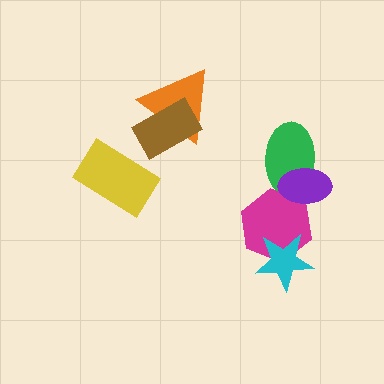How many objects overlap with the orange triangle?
1 object overlaps with the orange triangle.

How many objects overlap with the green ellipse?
2 objects overlap with the green ellipse.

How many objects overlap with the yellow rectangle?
0 objects overlap with the yellow rectangle.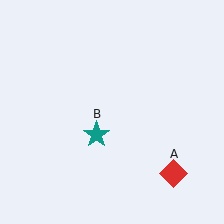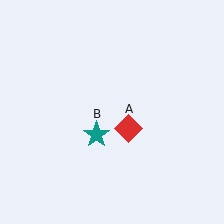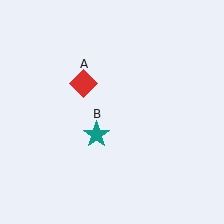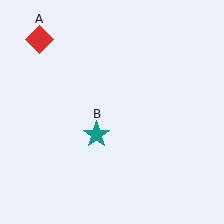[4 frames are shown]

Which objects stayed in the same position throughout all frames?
Teal star (object B) remained stationary.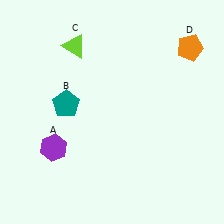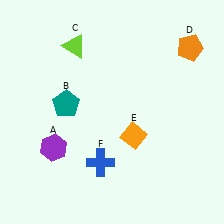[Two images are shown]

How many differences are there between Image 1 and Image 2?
There are 2 differences between the two images.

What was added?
An orange diamond (E), a blue cross (F) were added in Image 2.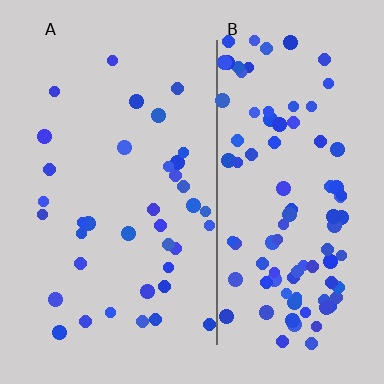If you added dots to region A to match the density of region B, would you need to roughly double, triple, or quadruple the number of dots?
Approximately triple.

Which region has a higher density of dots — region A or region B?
B (the right).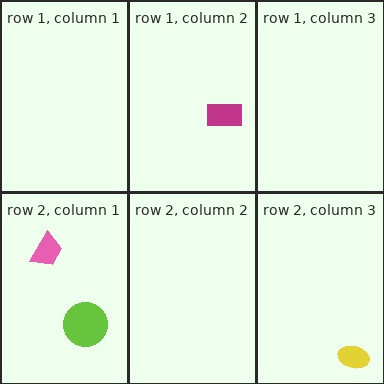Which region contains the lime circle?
The row 2, column 1 region.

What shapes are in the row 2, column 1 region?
The pink trapezoid, the lime circle.